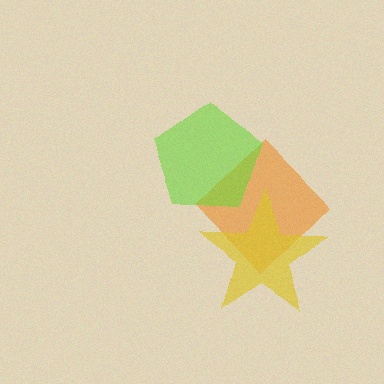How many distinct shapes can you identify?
There are 3 distinct shapes: an orange diamond, a lime pentagon, a yellow star.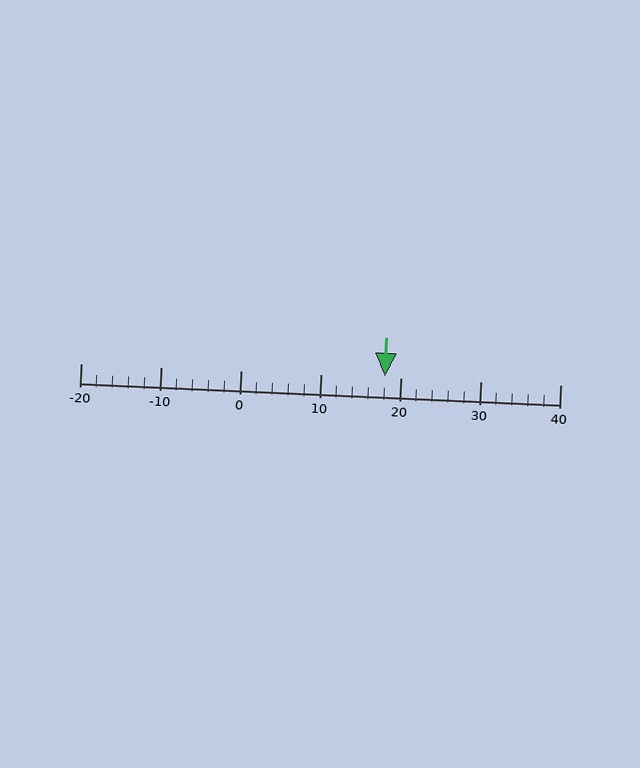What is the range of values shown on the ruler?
The ruler shows values from -20 to 40.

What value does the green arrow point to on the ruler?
The green arrow points to approximately 18.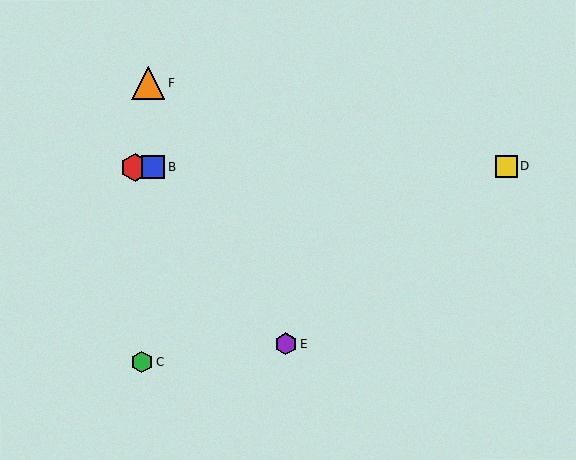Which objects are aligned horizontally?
Objects A, B, D are aligned horizontally.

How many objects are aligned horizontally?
3 objects (A, B, D) are aligned horizontally.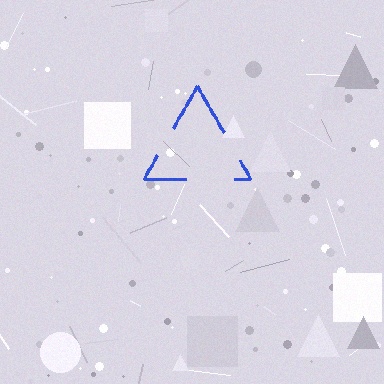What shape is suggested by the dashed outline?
The dashed outline suggests a triangle.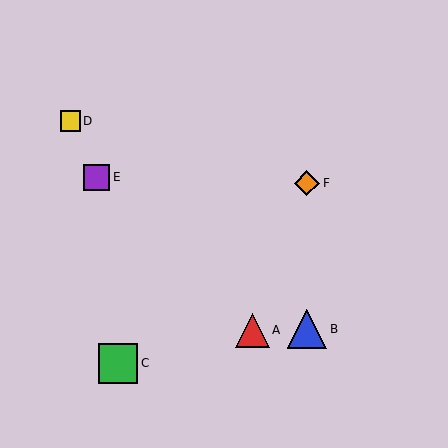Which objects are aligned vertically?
Objects B, F are aligned vertically.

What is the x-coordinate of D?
Object D is at x≈70.